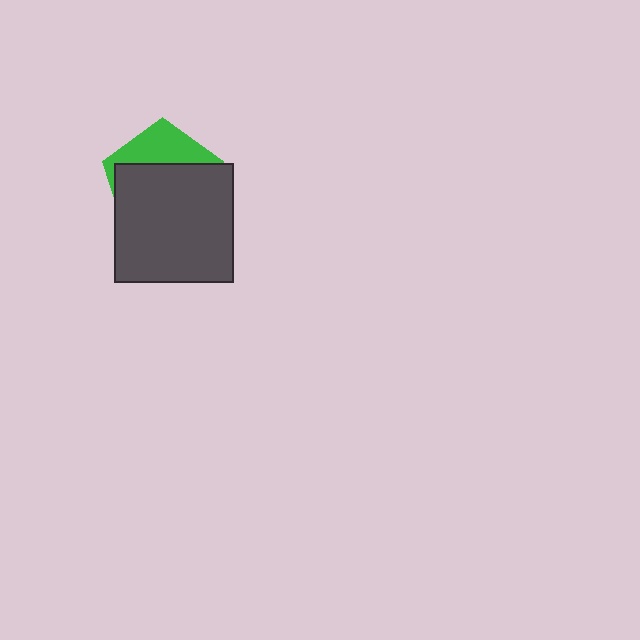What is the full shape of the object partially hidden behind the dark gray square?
The partially hidden object is a green pentagon.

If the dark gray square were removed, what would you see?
You would see the complete green pentagon.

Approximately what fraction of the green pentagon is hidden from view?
Roughly 68% of the green pentagon is hidden behind the dark gray square.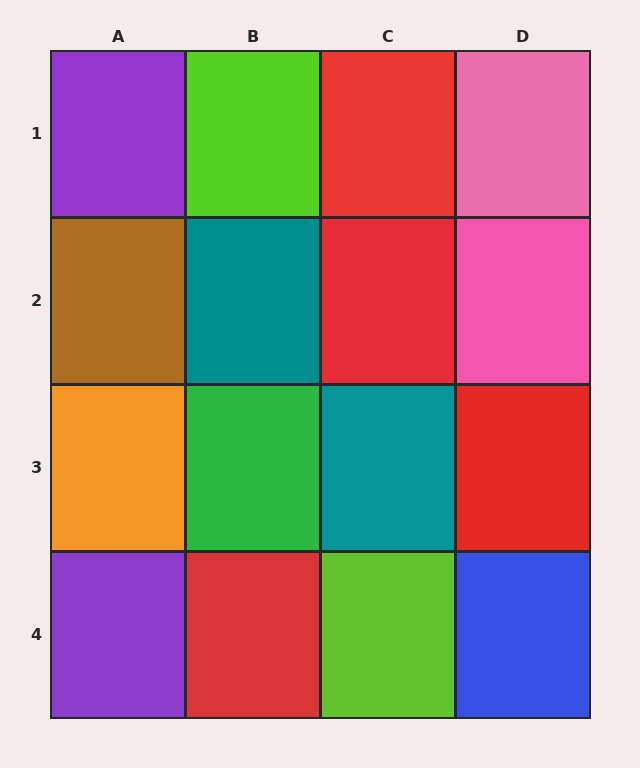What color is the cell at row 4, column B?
Red.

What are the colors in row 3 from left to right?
Orange, green, teal, red.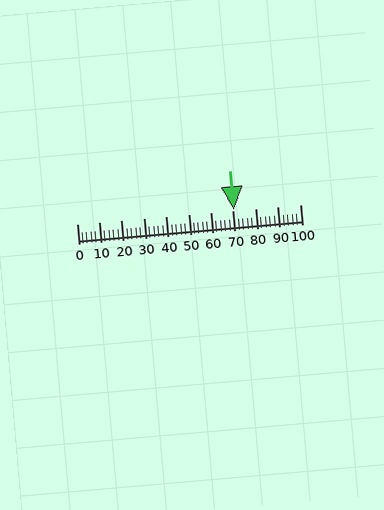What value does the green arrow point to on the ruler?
The green arrow points to approximately 70.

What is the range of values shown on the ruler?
The ruler shows values from 0 to 100.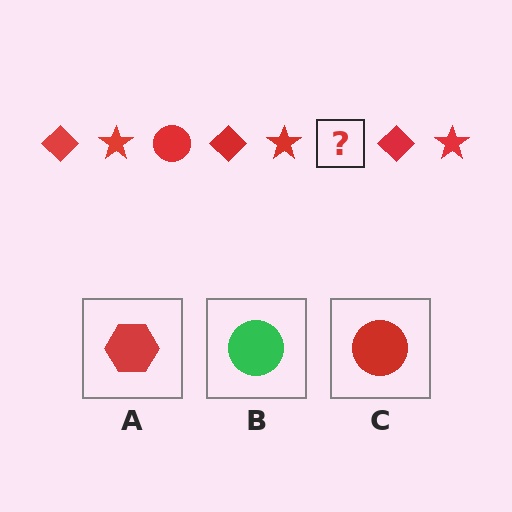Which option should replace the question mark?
Option C.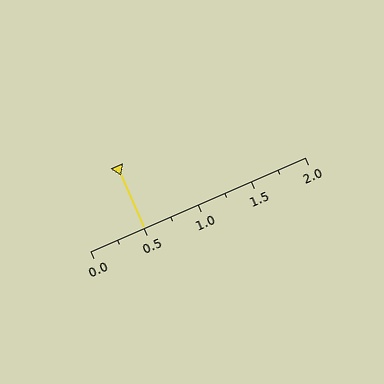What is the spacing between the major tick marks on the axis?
The major ticks are spaced 0.5 apart.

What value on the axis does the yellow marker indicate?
The marker indicates approximately 0.5.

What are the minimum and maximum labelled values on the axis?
The axis runs from 0.0 to 2.0.